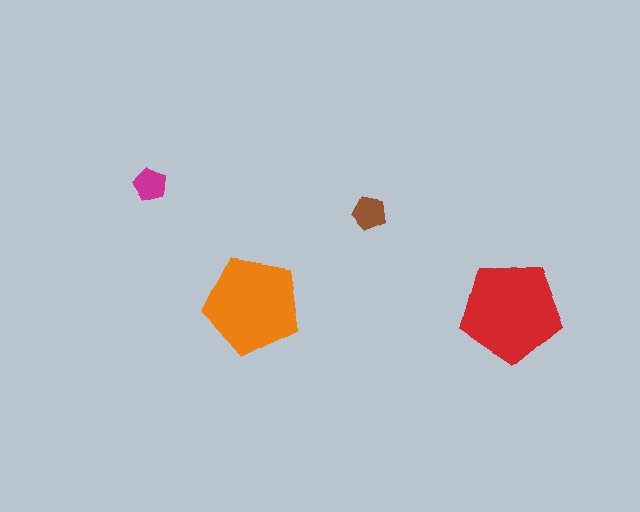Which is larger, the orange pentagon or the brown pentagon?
The orange one.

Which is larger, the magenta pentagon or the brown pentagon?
The brown one.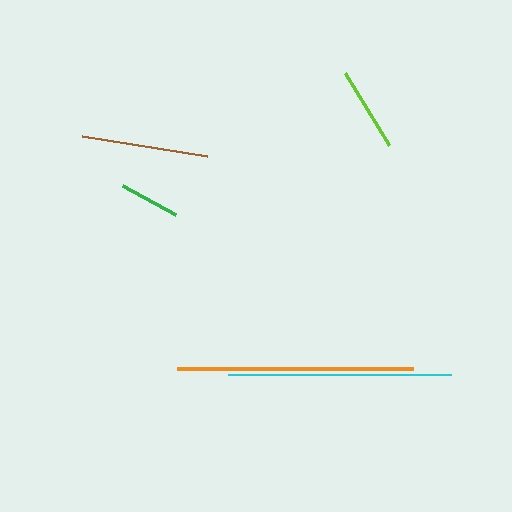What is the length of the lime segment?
The lime segment is approximately 84 pixels long.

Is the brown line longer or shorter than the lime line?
The brown line is longer than the lime line.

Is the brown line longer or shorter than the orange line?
The orange line is longer than the brown line.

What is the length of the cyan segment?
The cyan segment is approximately 223 pixels long.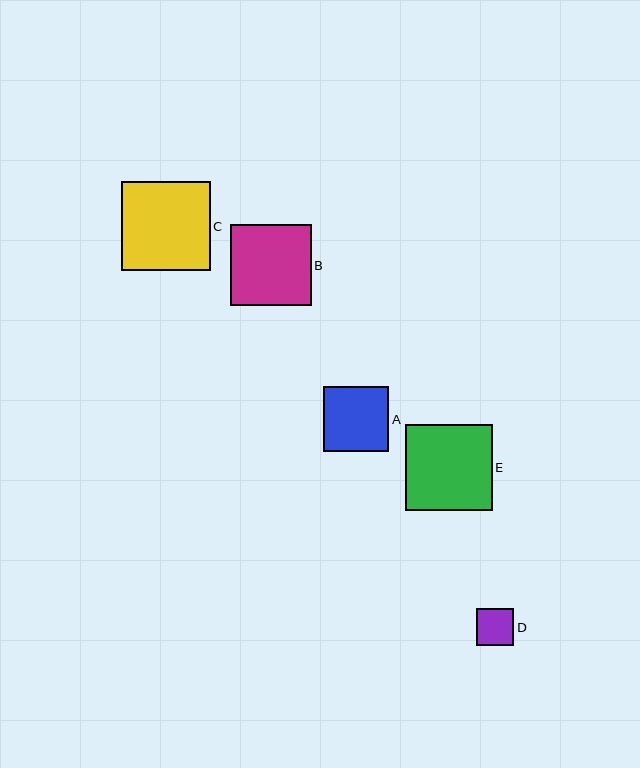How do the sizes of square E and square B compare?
Square E and square B are approximately the same size.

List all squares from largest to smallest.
From largest to smallest: C, E, B, A, D.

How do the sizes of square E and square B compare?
Square E and square B are approximately the same size.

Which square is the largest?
Square C is the largest with a size of approximately 89 pixels.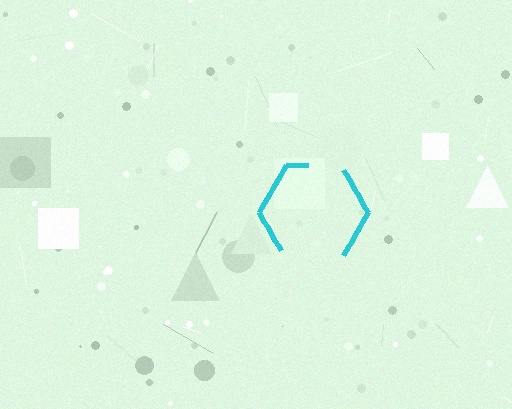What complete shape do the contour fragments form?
The contour fragments form a hexagon.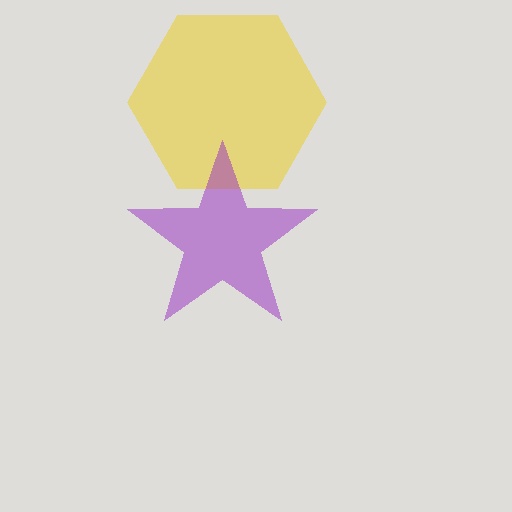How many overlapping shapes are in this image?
There are 2 overlapping shapes in the image.